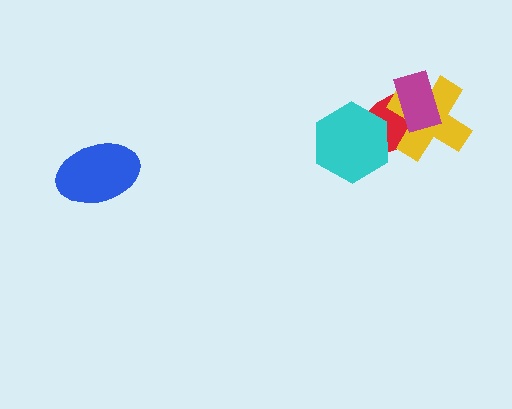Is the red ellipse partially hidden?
Yes, it is partially covered by another shape.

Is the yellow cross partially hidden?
Yes, it is partially covered by another shape.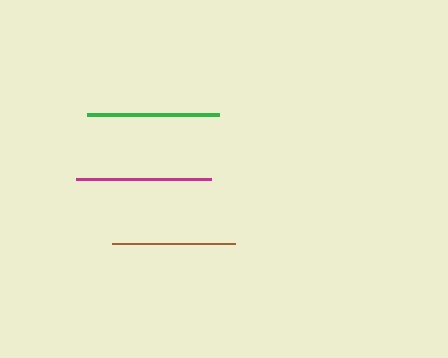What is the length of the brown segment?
The brown segment is approximately 123 pixels long.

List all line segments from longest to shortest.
From longest to shortest: magenta, green, brown.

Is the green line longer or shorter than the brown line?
The green line is longer than the brown line.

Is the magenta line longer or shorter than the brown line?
The magenta line is longer than the brown line.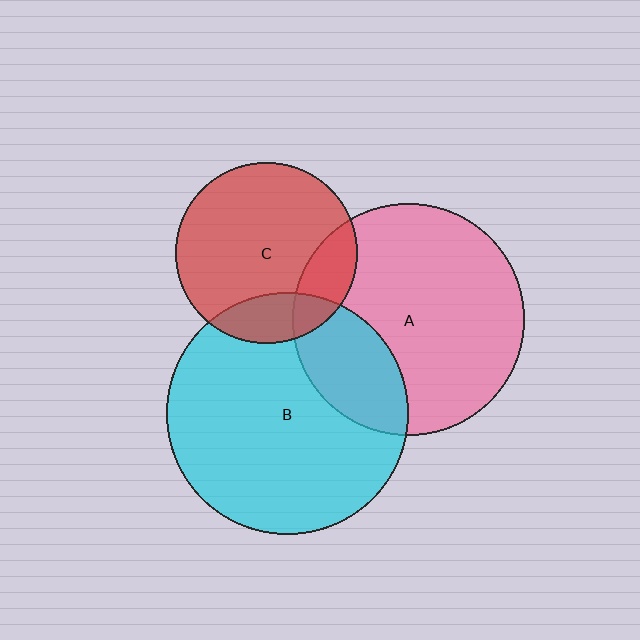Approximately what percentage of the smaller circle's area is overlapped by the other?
Approximately 25%.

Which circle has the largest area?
Circle B (cyan).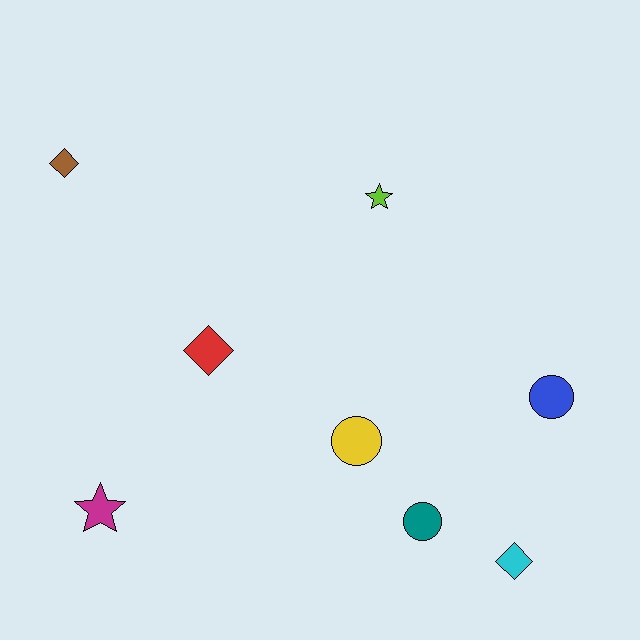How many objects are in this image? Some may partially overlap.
There are 8 objects.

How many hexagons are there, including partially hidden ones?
There are no hexagons.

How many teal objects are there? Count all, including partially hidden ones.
There is 1 teal object.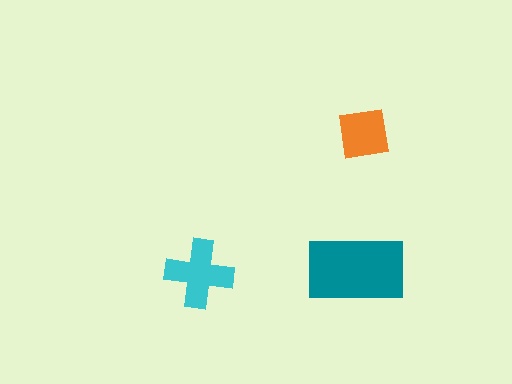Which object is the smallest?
The orange square.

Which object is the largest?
The teal rectangle.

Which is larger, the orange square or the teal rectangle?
The teal rectangle.